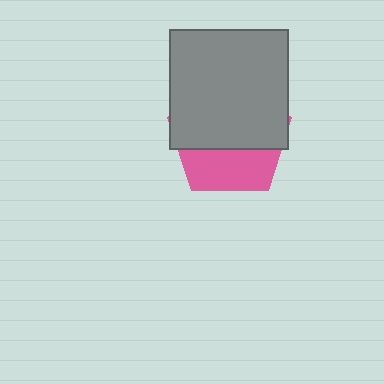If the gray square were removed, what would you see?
You would see the complete pink pentagon.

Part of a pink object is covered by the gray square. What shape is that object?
It is a pentagon.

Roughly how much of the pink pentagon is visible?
A small part of it is visible (roughly 37%).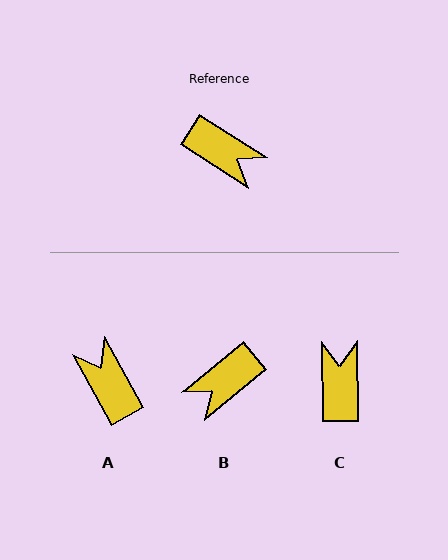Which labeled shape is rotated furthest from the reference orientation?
A, about 151 degrees away.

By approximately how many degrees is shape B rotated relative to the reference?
Approximately 108 degrees clockwise.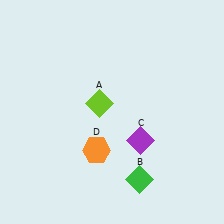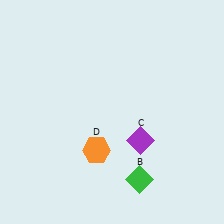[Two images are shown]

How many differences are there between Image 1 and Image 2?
There is 1 difference between the two images.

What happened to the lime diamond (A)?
The lime diamond (A) was removed in Image 2. It was in the top-left area of Image 1.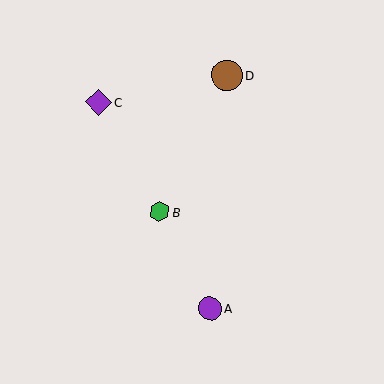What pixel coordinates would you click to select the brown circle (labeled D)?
Click at (227, 76) to select the brown circle D.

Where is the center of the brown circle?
The center of the brown circle is at (227, 76).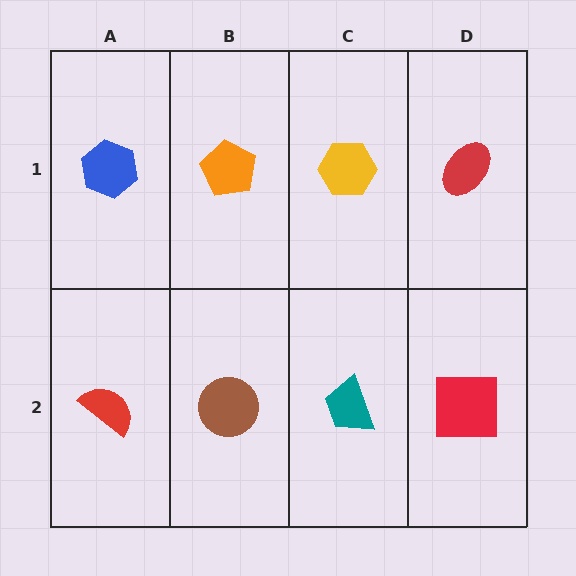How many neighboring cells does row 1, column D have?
2.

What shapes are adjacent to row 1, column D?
A red square (row 2, column D), a yellow hexagon (row 1, column C).